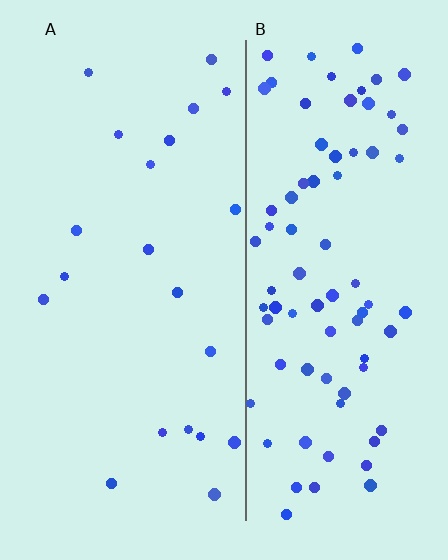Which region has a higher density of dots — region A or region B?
B (the right).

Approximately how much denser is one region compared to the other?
Approximately 3.9× — region B over region A.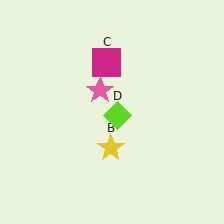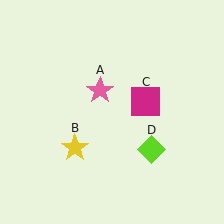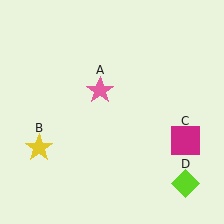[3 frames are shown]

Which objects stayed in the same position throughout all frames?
Pink star (object A) remained stationary.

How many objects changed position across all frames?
3 objects changed position: yellow star (object B), magenta square (object C), lime diamond (object D).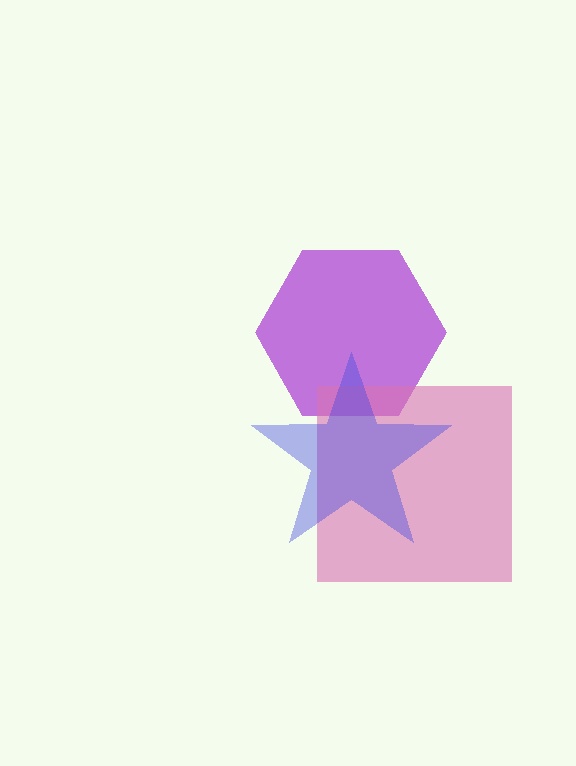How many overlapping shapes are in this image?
There are 3 overlapping shapes in the image.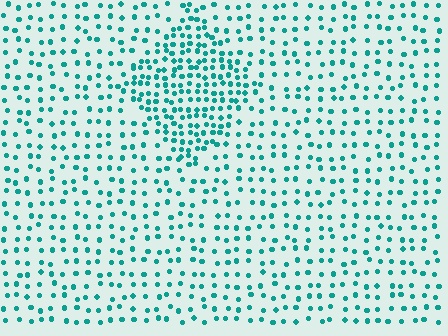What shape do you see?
I see a diamond.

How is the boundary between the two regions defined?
The boundary is defined by a change in element density (approximately 2.1x ratio). All elements are the same color, size, and shape.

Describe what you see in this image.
The image contains small teal elements arranged at two different densities. A diamond-shaped region is visible where the elements are more densely packed than the surrounding area.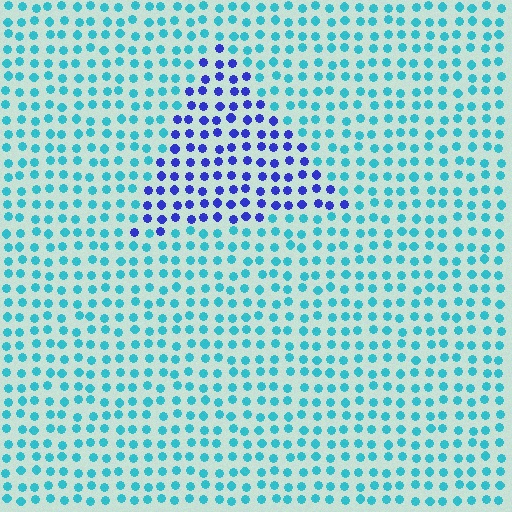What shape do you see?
I see a triangle.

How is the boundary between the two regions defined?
The boundary is defined purely by a slight shift in hue (about 54 degrees). Spacing, size, and orientation are identical on both sides.